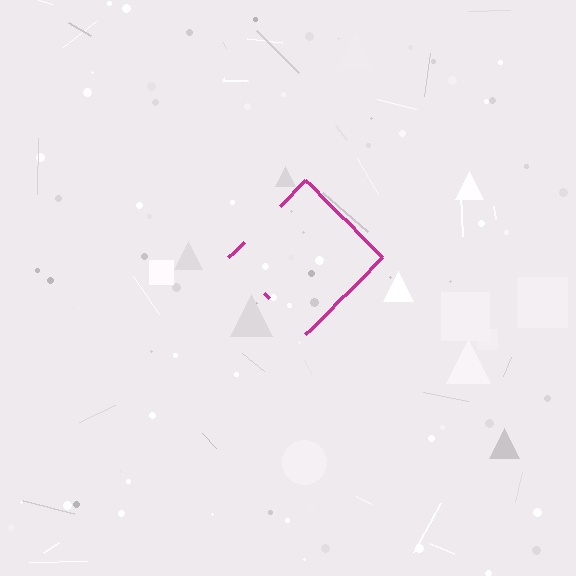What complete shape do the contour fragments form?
The contour fragments form a diamond.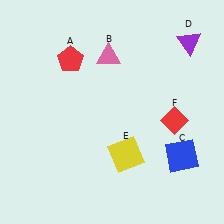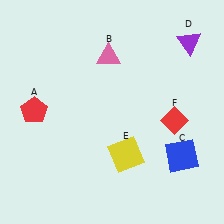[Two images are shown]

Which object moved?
The red pentagon (A) moved down.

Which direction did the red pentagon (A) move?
The red pentagon (A) moved down.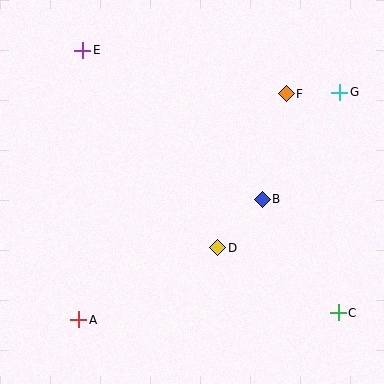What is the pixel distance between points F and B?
The distance between F and B is 108 pixels.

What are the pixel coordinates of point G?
Point G is at (340, 92).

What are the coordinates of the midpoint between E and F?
The midpoint between E and F is at (185, 72).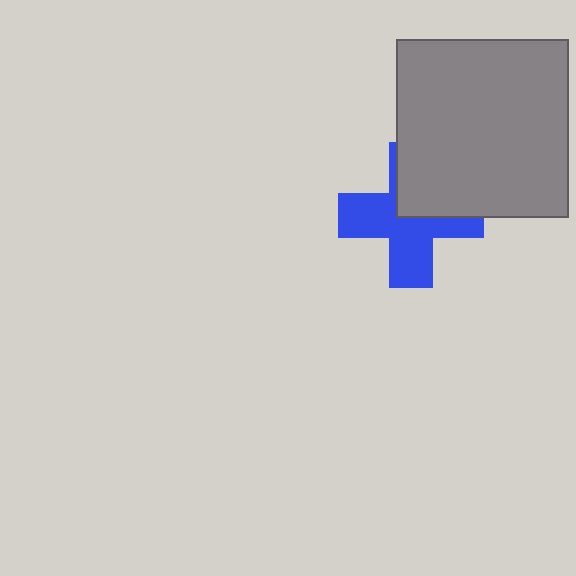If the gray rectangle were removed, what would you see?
You would see the complete blue cross.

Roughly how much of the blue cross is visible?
About half of it is visible (roughly 63%).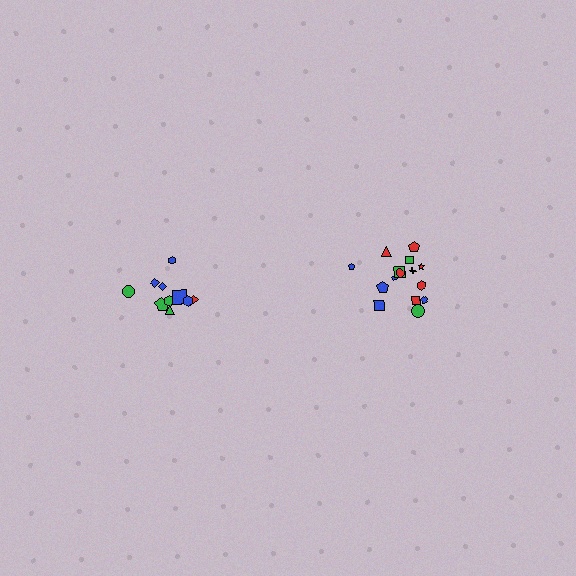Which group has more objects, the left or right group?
The right group.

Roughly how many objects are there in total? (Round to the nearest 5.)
Roughly 25 objects in total.